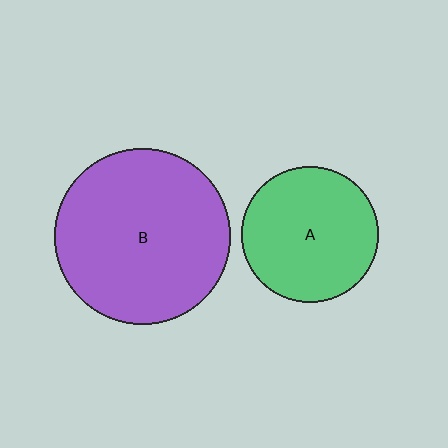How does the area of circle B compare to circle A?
Approximately 1.7 times.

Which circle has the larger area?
Circle B (purple).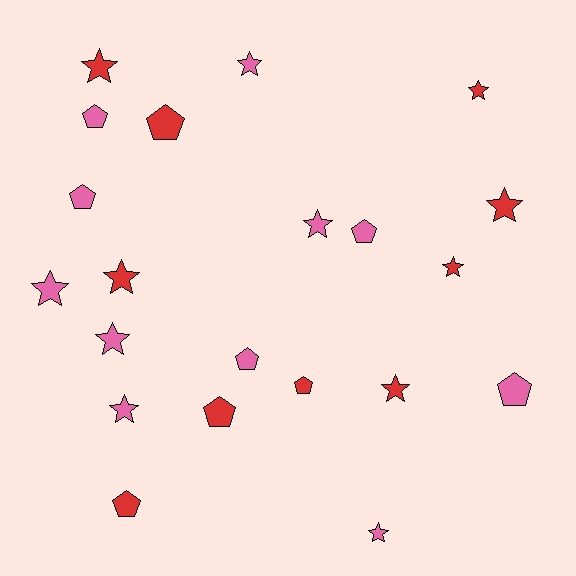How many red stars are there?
There are 6 red stars.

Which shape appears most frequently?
Star, with 12 objects.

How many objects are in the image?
There are 21 objects.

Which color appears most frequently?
Pink, with 11 objects.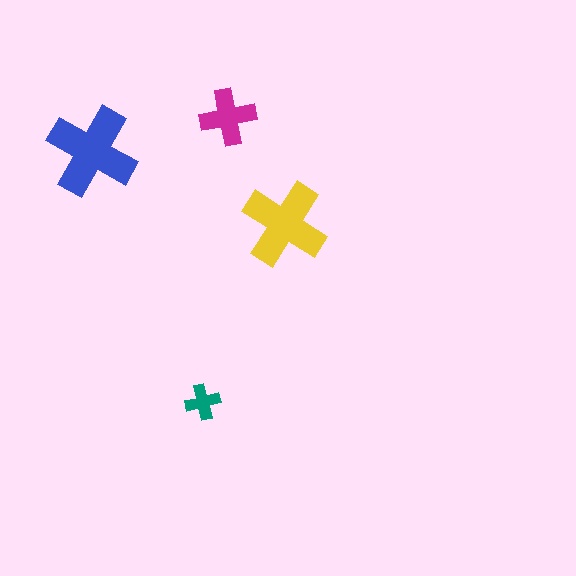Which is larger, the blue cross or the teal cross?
The blue one.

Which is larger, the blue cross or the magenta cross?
The blue one.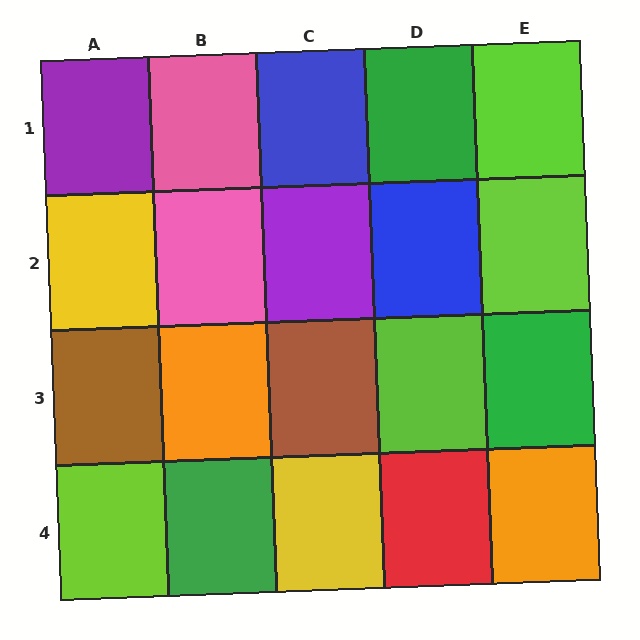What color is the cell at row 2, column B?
Pink.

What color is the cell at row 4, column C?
Yellow.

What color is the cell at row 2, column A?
Yellow.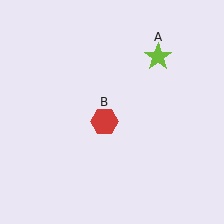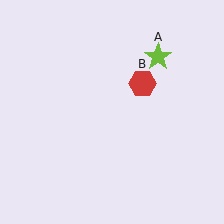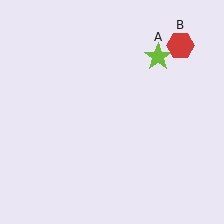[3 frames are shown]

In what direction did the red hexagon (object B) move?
The red hexagon (object B) moved up and to the right.